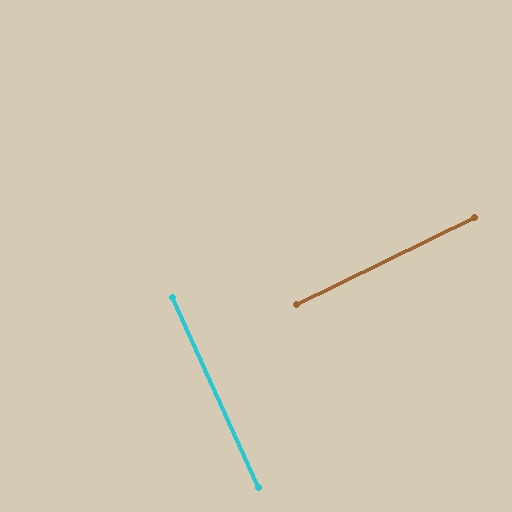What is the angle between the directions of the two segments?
Approximately 88 degrees.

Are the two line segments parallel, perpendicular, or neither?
Perpendicular — they meet at approximately 88°.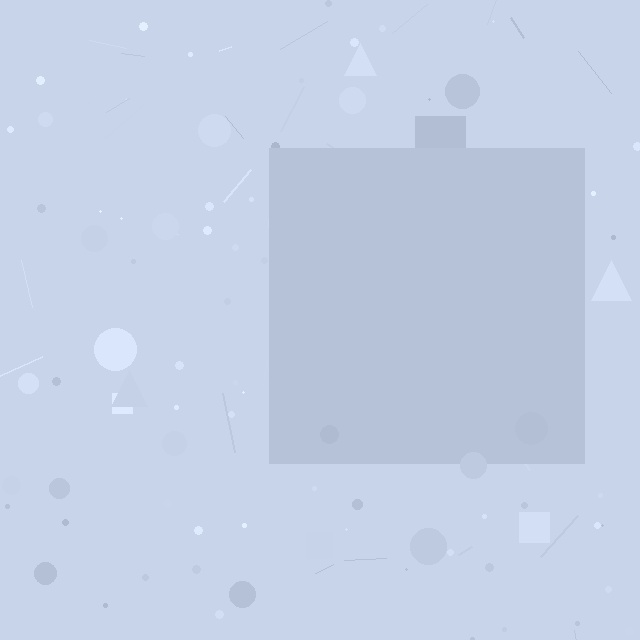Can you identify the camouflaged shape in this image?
The camouflaged shape is a square.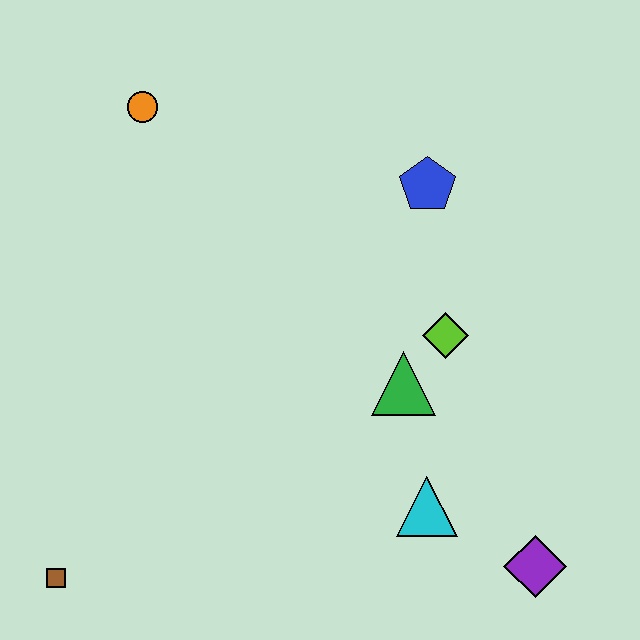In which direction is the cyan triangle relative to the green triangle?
The cyan triangle is below the green triangle.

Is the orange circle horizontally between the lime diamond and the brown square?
Yes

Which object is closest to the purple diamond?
The cyan triangle is closest to the purple diamond.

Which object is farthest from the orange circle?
The purple diamond is farthest from the orange circle.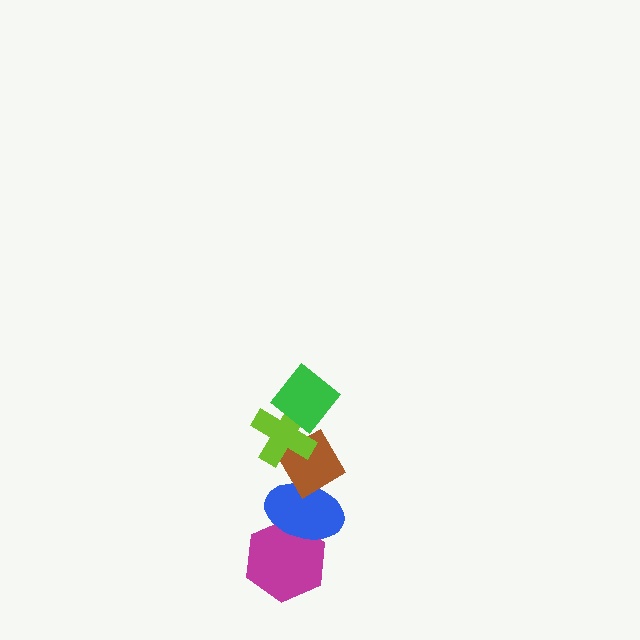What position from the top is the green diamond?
The green diamond is 1st from the top.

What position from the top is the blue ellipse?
The blue ellipse is 4th from the top.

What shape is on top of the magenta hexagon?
The blue ellipse is on top of the magenta hexagon.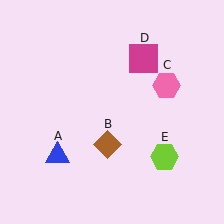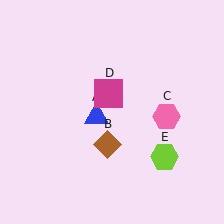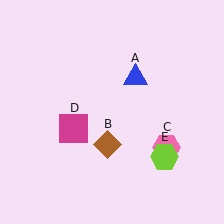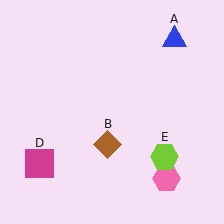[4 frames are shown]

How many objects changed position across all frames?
3 objects changed position: blue triangle (object A), pink hexagon (object C), magenta square (object D).